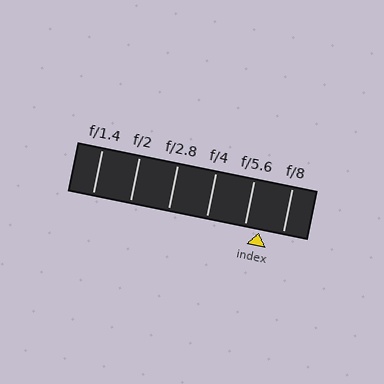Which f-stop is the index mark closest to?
The index mark is closest to f/5.6.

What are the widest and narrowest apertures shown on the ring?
The widest aperture shown is f/1.4 and the narrowest is f/8.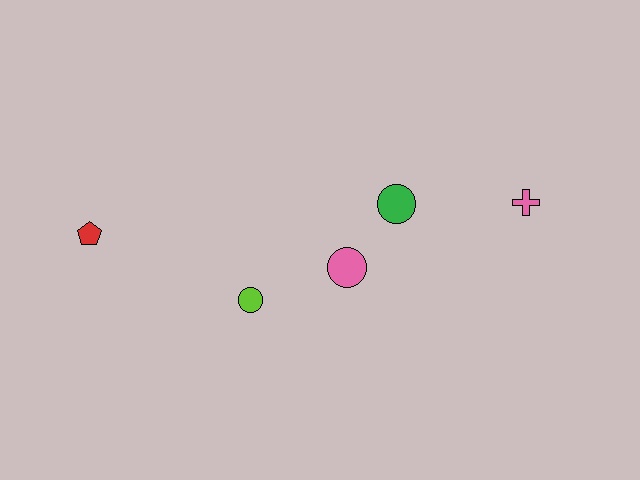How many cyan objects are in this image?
There are no cyan objects.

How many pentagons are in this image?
There is 1 pentagon.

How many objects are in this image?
There are 5 objects.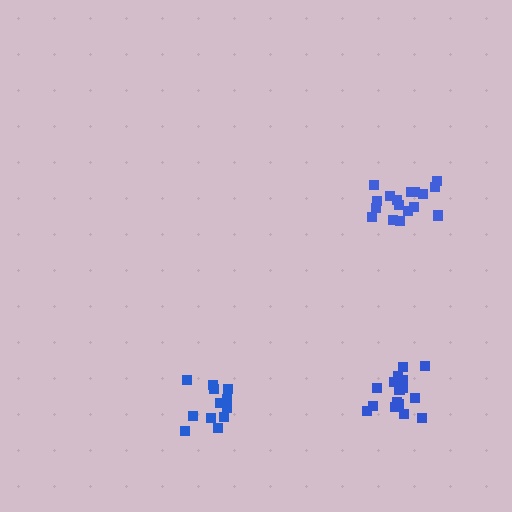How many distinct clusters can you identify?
There are 3 distinct clusters.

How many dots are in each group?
Group 1: 17 dots, Group 2: 17 dots, Group 3: 12 dots (46 total).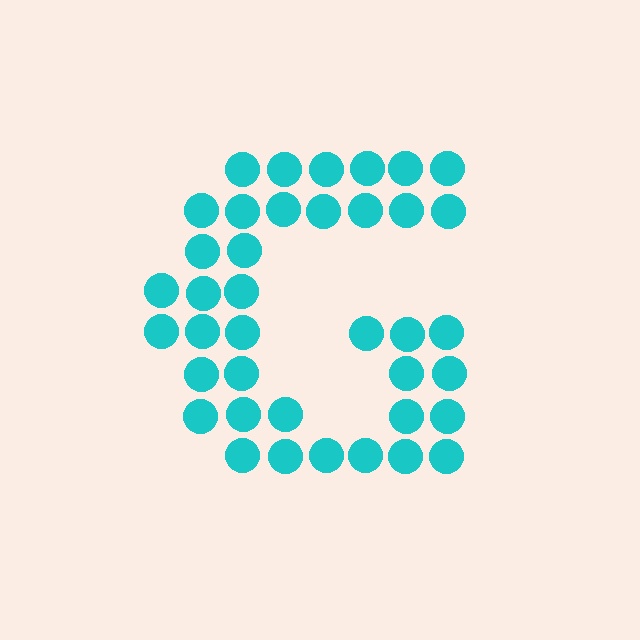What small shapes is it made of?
It is made of small circles.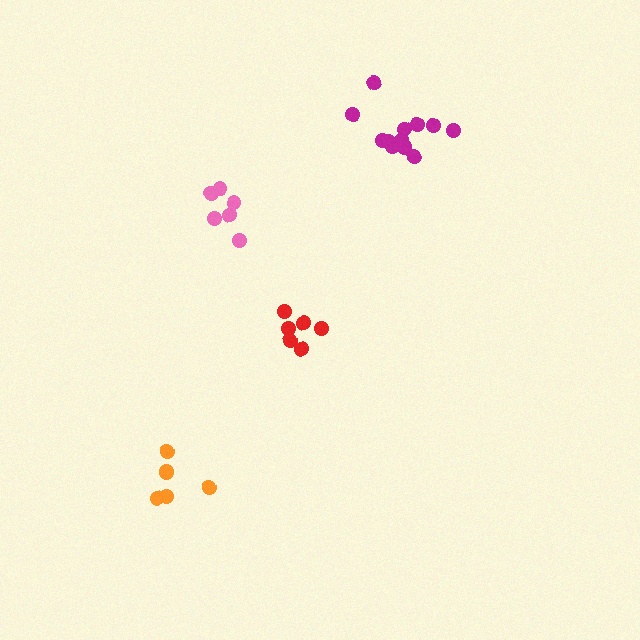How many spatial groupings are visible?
There are 4 spatial groupings.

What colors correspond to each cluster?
The clusters are colored: red, magenta, pink, orange.